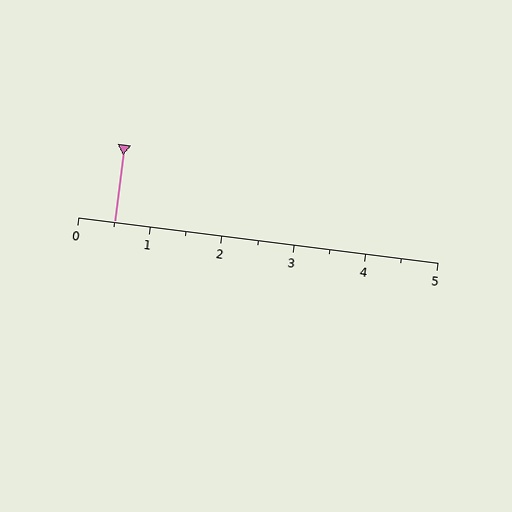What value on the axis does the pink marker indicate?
The marker indicates approximately 0.5.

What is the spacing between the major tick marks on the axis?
The major ticks are spaced 1 apart.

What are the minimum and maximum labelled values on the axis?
The axis runs from 0 to 5.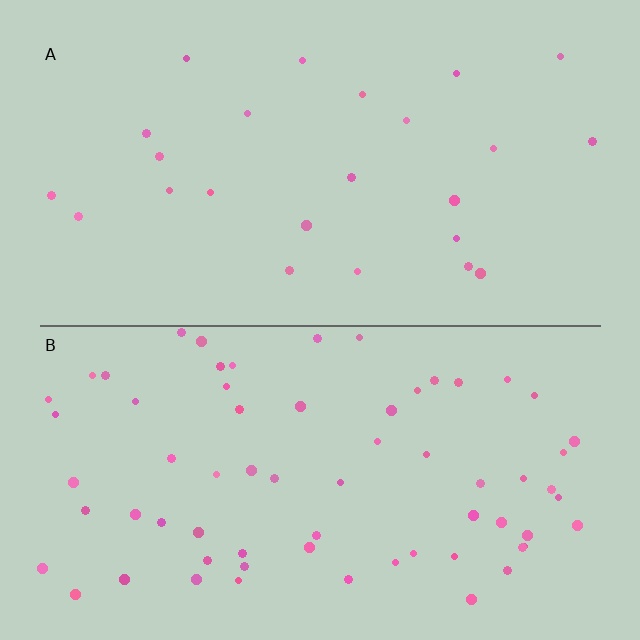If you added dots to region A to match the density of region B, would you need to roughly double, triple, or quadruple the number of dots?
Approximately triple.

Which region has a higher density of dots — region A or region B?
B (the bottom).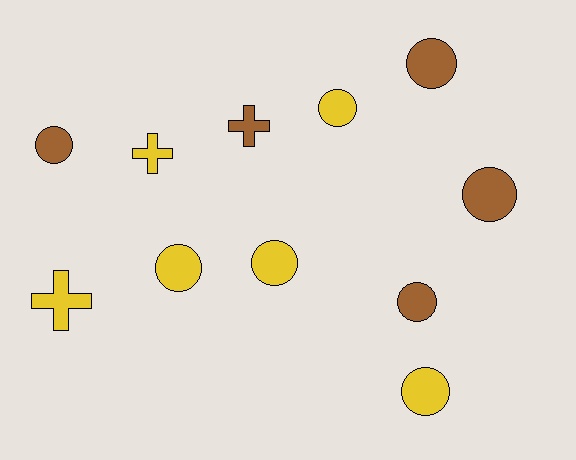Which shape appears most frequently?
Circle, with 8 objects.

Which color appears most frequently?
Yellow, with 6 objects.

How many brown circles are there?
There are 4 brown circles.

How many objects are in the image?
There are 11 objects.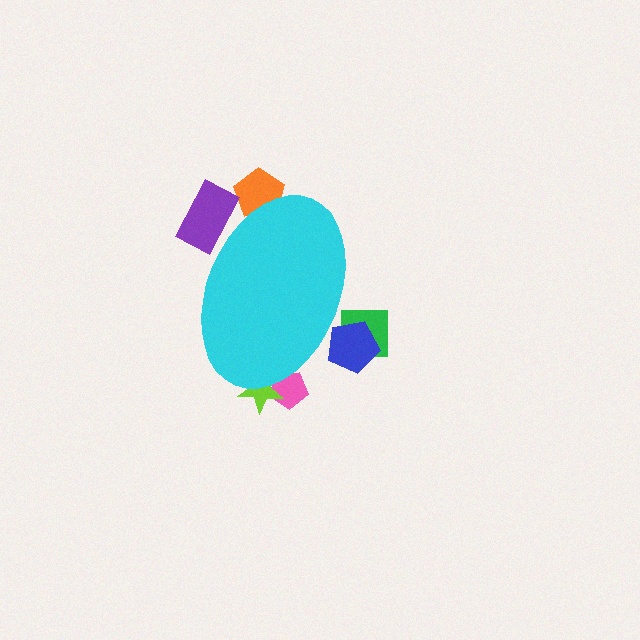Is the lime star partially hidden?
Yes, the lime star is partially hidden behind the cyan ellipse.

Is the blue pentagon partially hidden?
Yes, the blue pentagon is partially hidden behind the cyan ellipse.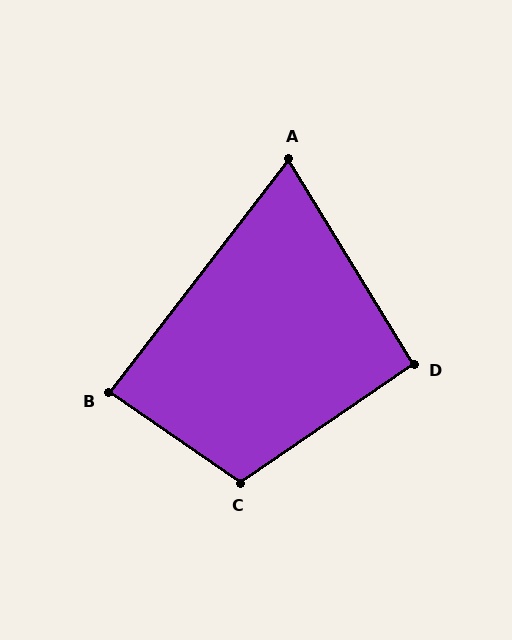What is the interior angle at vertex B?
Approximately 87 degrees (approximately right).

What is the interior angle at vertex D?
Approximately 93 degrees (approximately right).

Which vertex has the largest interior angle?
C, at approximately 111 degrees.